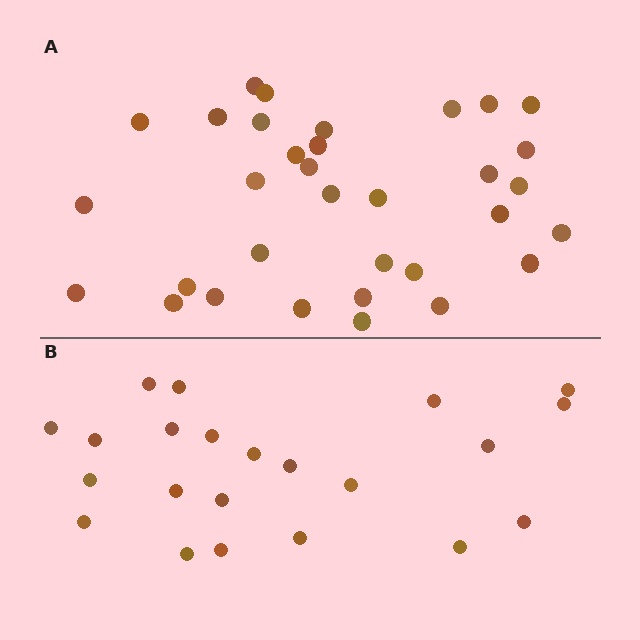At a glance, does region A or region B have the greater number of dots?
Region A (the top region) has more dots.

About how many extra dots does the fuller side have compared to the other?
Region A has roughly 12 or so more dots than region B.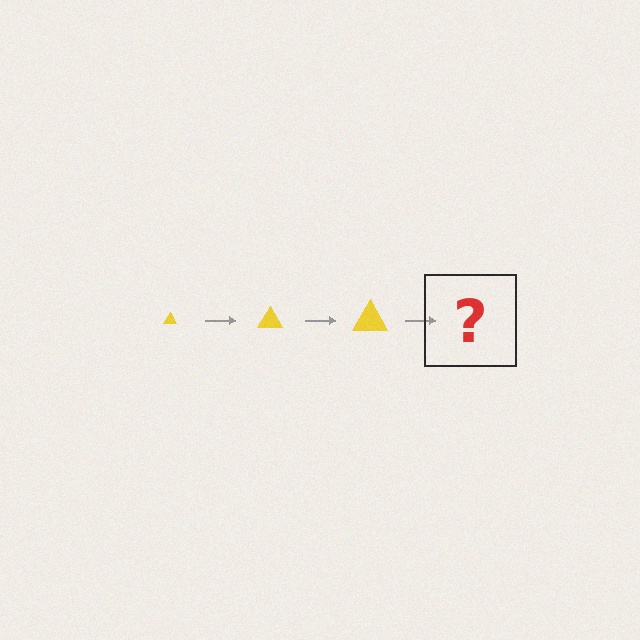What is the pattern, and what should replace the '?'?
The pattern is that the triangle gets progressively larger each step. The '?' should be a yellow triangle, larger than the previous one.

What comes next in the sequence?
The next element should be a yellow triangle, larger than the previous one.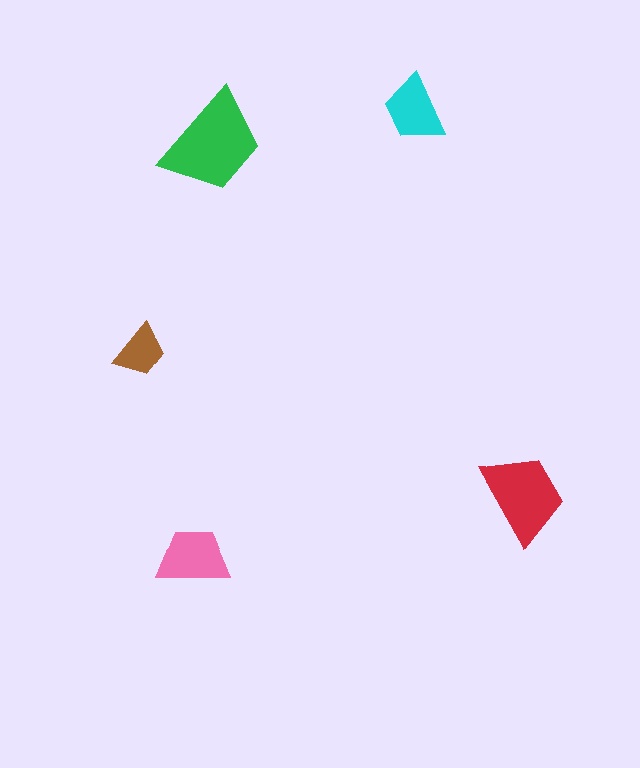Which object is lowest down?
The pink trapezoid is bottommost.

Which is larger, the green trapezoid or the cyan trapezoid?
The green one.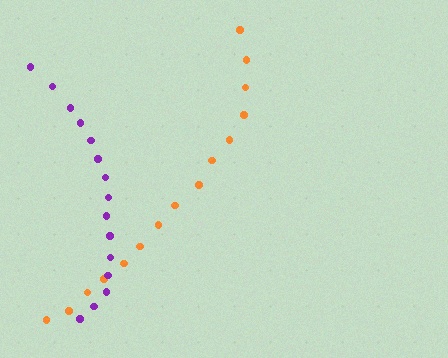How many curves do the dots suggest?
There are 2 distinct paths.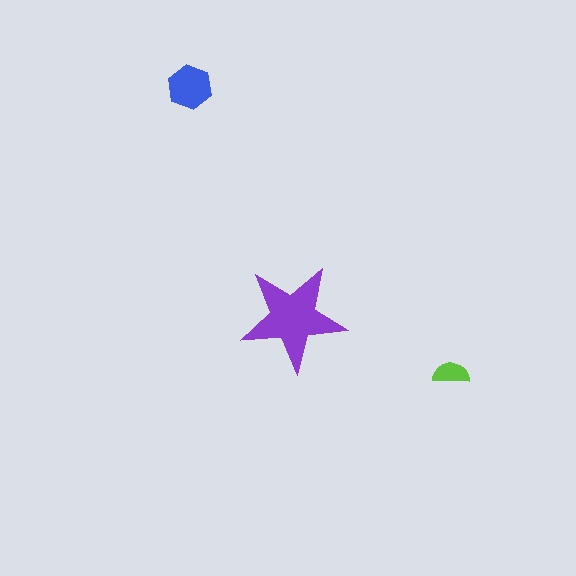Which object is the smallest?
The lime semicircle.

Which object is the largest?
The purple star.